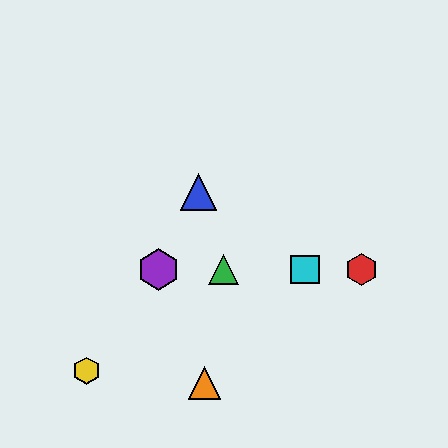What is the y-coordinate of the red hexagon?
The red hexagon is at y≈270.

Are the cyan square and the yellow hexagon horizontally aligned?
No, the cyan square is at y≈270 and the yellow hexagon is at y≈371.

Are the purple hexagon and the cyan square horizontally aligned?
Yes, both are at y≈270.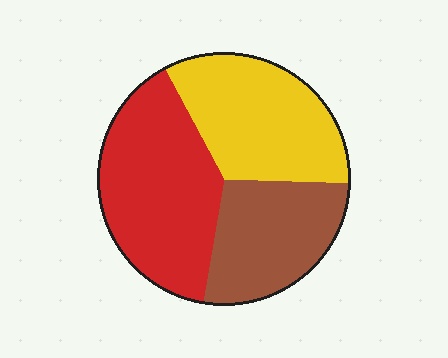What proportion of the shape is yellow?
Yellow takes up about one third (1/3) of the shape.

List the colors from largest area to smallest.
From largest to smallest: red, yellow, brown.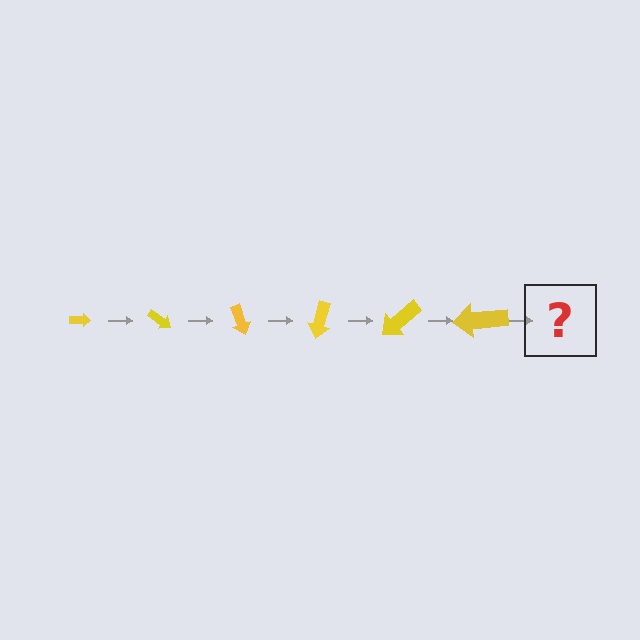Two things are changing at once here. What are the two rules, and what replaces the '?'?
The two rules are that the arrow grows larger each step and it rotates 35 degrees each step. The '?' should be an arrow, larger than the previous one and rotated 210 degrees from the start.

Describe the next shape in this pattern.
It should be an arrow, larger than the previous one and rotated 210 degrees from the start.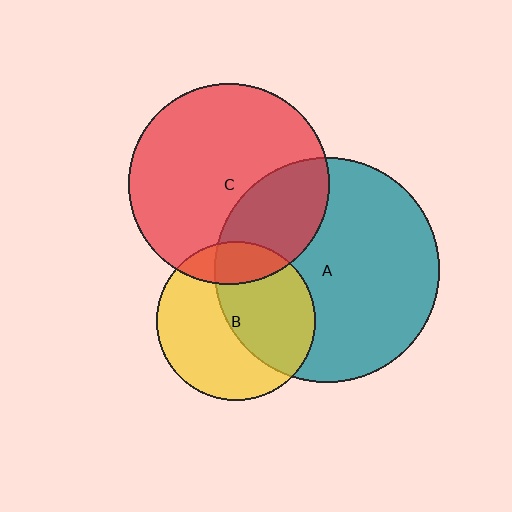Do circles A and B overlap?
Yes.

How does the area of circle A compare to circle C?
Approximately 1.3 times.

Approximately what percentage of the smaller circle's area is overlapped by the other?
Approximately 50%.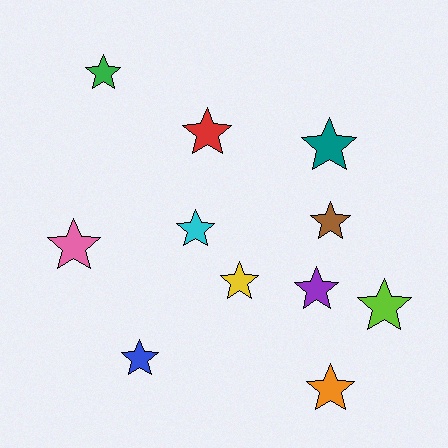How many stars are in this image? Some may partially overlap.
There are 11 stars.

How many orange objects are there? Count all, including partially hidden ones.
There is 1 orange object.